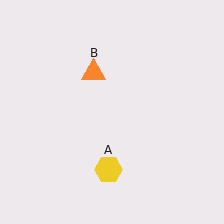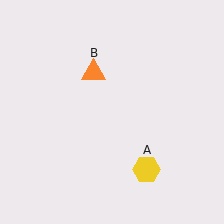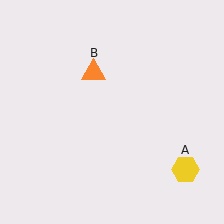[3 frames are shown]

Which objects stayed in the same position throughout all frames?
Orange triangle (object B) remained stationary.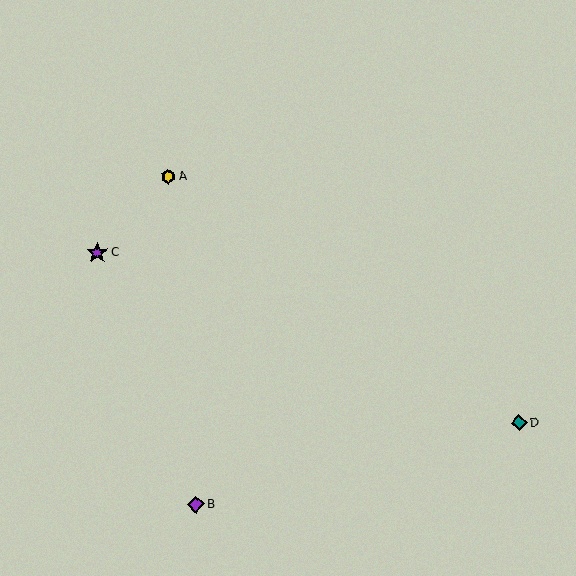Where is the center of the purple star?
The center of the purple star is at (97, 253).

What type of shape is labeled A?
Shape A is a yellow hexagon.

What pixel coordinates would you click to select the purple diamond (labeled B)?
Click at (196, 504) to select the purple diamond B.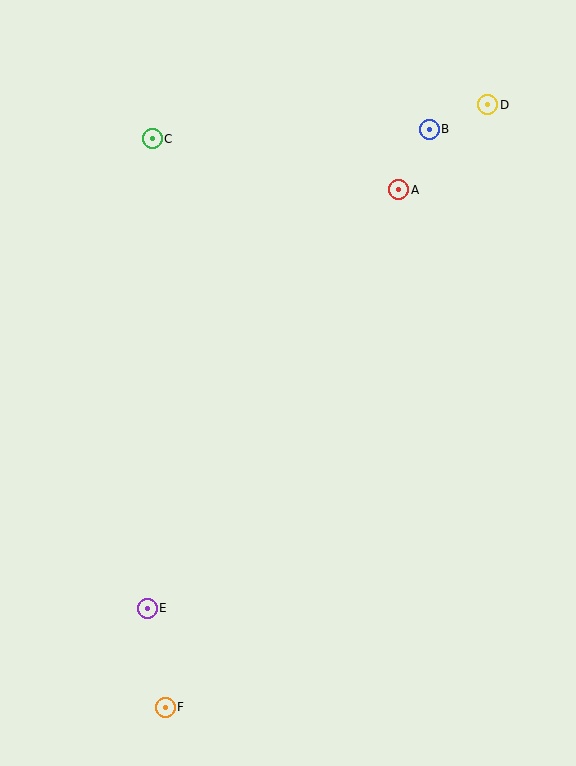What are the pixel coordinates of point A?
Point A is at (399, 190).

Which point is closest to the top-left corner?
Point C is closest to the top-left corner.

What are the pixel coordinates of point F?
Point F is at (165, 707).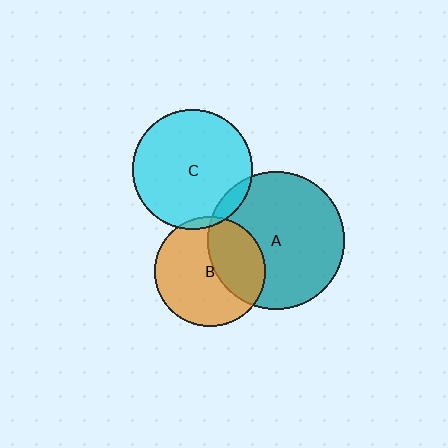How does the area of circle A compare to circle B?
Approximately 1.6 times.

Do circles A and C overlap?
Yes.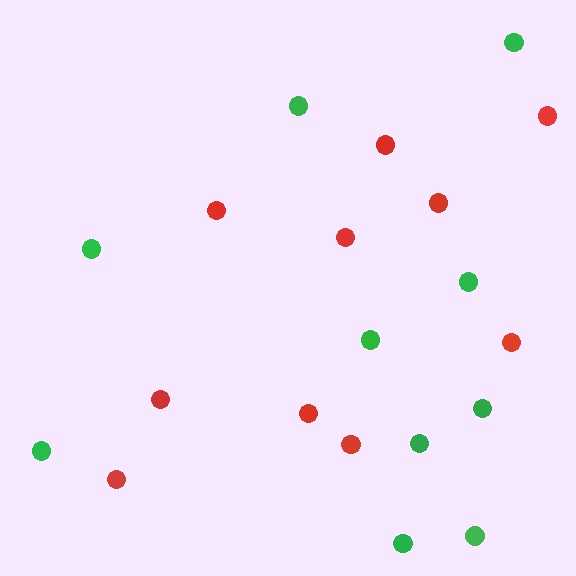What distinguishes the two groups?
There are 2 groups: one group of red circles (10) and one group of green circles (10).